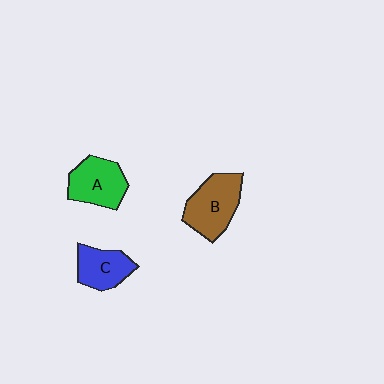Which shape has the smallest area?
Shape C (blue).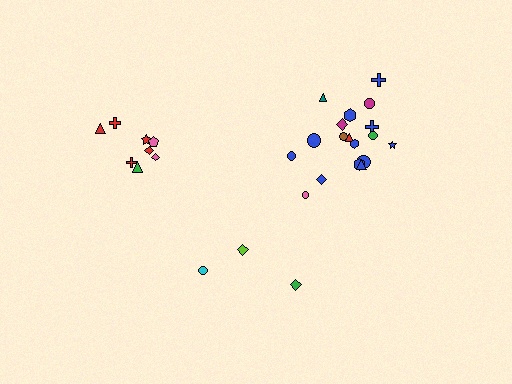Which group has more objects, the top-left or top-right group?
The top-right group.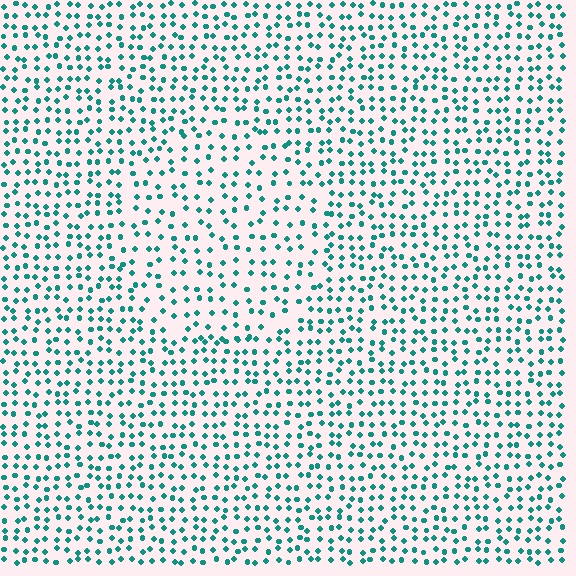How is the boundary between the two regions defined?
The boundary is defined by a change in element density (approximately 1.5x ratio). All elements are the same color, size, and shape.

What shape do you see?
I see a circle.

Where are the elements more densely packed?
The elements are more densely packed outside the circle boundary.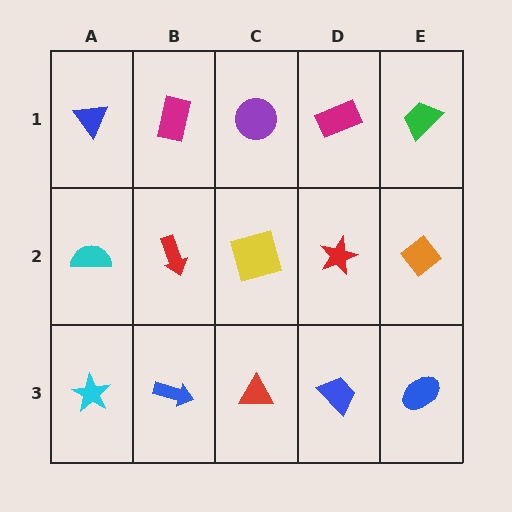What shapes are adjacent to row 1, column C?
A yellow square (row 2, column C), a magenta rectangle (row 1, column B), a magenta rectangle (row 1, column D).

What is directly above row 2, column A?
A blue triangle.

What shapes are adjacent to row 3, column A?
A cyan semicircle (row 2, column A), a blue arrow (row 3, column B).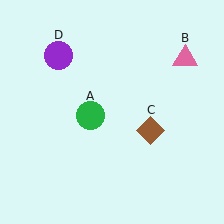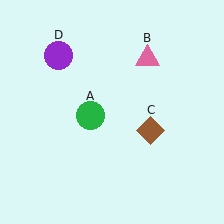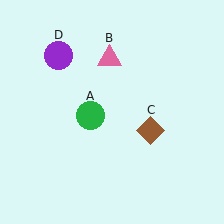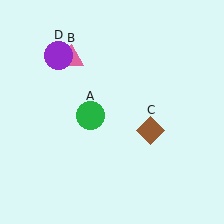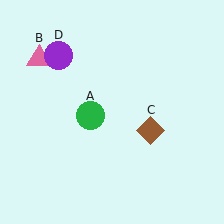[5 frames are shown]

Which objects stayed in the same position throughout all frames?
Green circle (object A) and brown diamond (object C) and purple circle (object D) remained stationary.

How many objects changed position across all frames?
1 object changed position: pink triangle (object B).